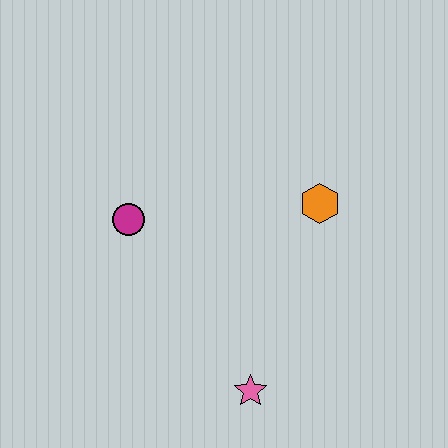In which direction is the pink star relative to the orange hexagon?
The pink star is below the orange hexagon.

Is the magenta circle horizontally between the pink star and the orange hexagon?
No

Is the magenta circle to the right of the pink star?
No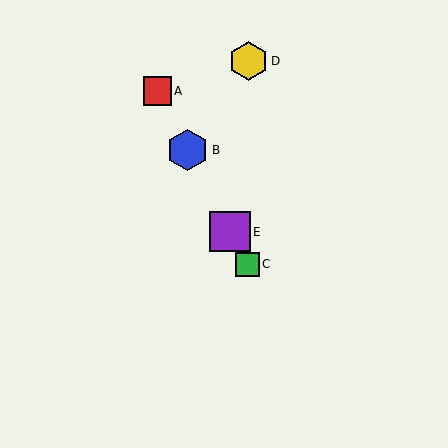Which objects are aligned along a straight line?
Objects A, B, C, E are aligned along a straight line.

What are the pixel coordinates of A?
Object A is at (157, 91).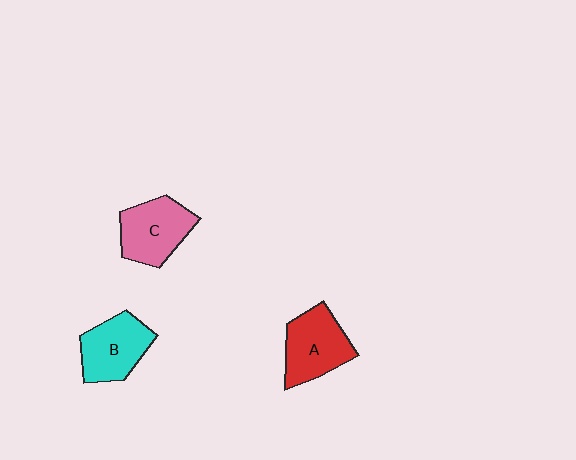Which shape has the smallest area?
Shape B (cyan).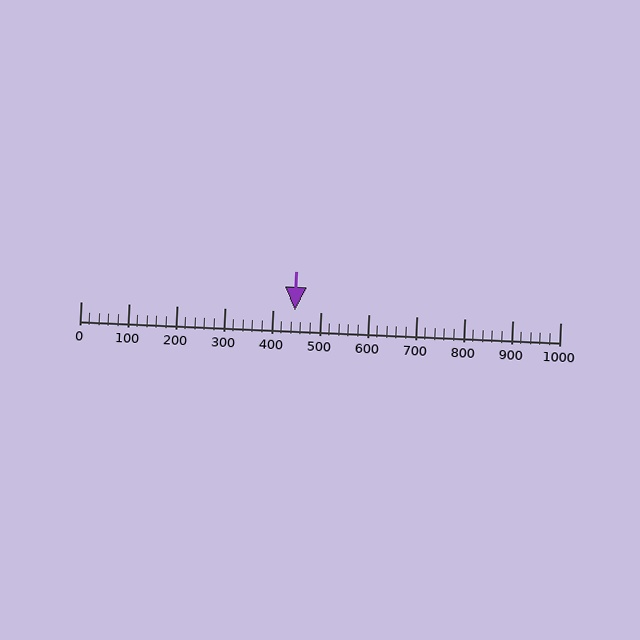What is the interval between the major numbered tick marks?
The major tick marks are spaced 100 units apart.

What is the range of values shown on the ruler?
The ruler shows values from 0 to 1000.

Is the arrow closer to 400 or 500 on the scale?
The arrow is closer to 400.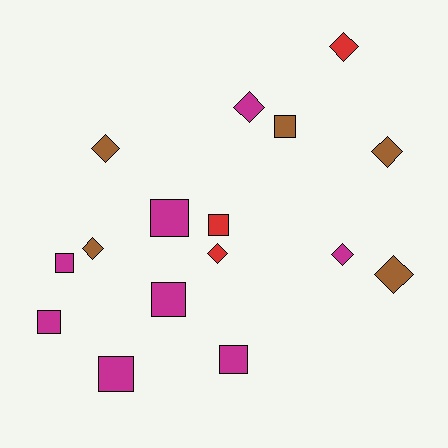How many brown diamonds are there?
There are 4 brown diamonds.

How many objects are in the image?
There are 16 objects.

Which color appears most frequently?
Magenta, with 8 objects.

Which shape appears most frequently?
Diamond, with 8 objects.